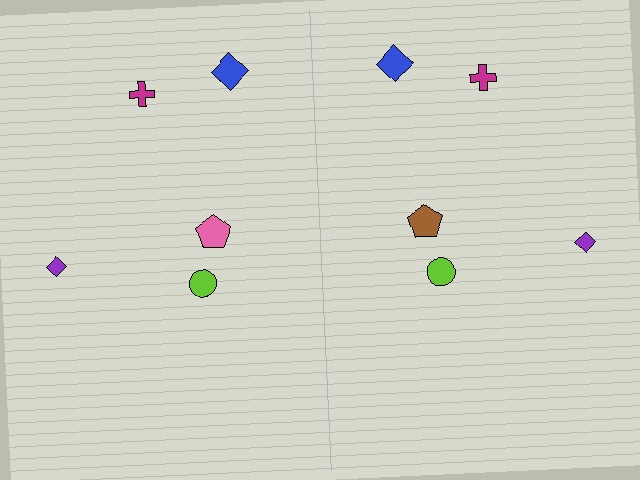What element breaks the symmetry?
The brown pentagon on the right side breaks the symmetry — its mirror counterpart is pink.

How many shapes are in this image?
There are 10 shapes in this image.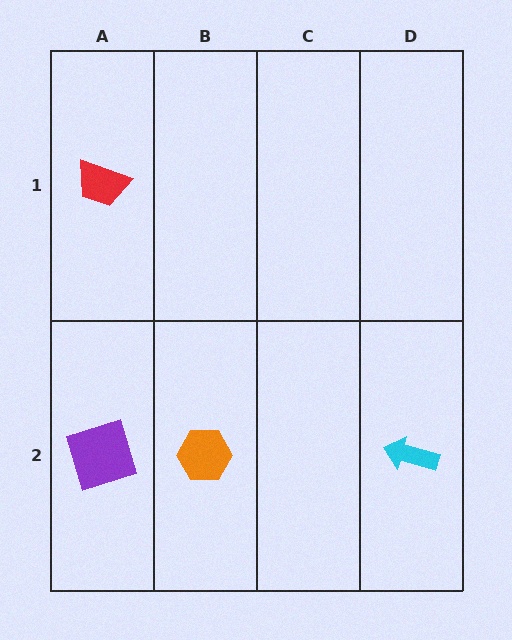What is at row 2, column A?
A purple square.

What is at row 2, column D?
A cyan arrow.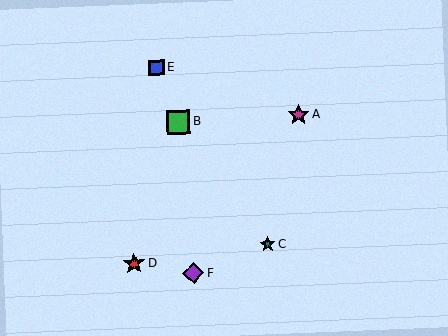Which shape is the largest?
The green square (labeled B) is the largest.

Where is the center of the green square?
The center of the green square is at (178, 122).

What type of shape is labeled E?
Shape E is a blue square.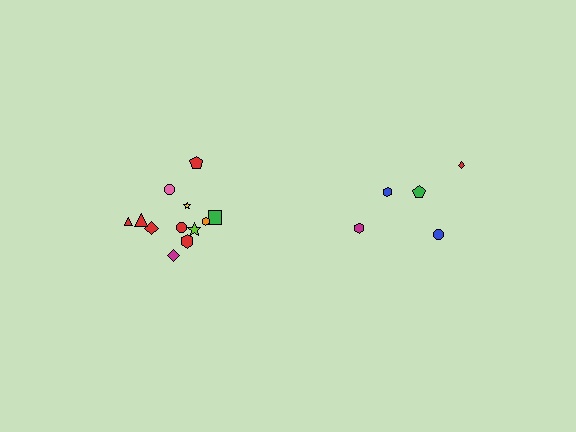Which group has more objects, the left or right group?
The left group.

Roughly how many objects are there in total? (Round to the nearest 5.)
Roughly 15 objects in total.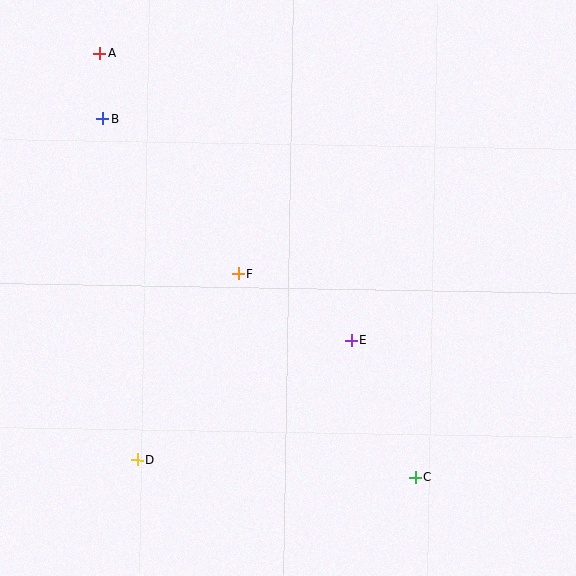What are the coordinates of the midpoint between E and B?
The midpoint between E and B is at (227, 229).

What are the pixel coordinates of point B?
Point B is at (103, 118).